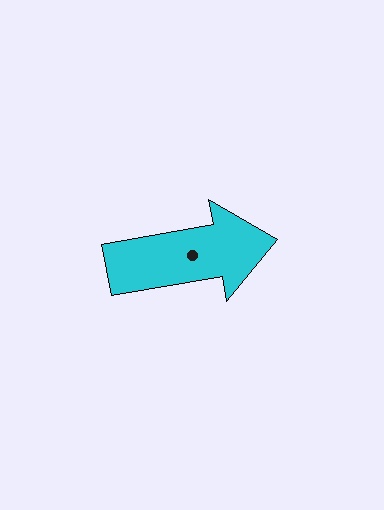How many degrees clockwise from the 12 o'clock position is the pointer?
Approximately 80 degrees.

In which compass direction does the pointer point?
East.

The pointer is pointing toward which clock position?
Roughly 3 o'clock.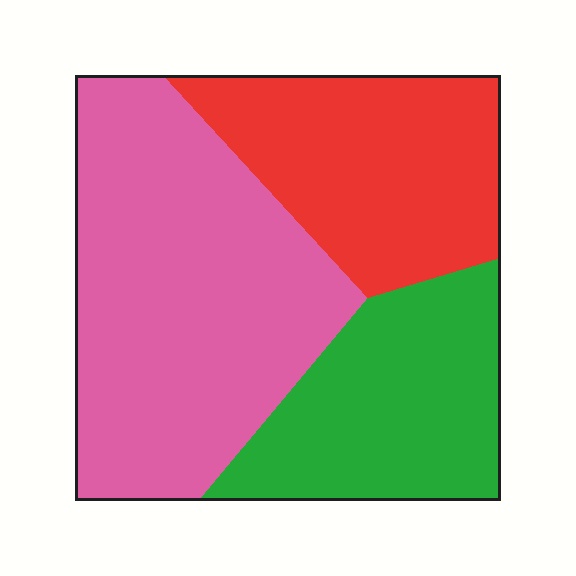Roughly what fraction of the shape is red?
Red takes up between a sixth and a third of the shape.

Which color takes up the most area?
Pink, at roughly 45%.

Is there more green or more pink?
Pink.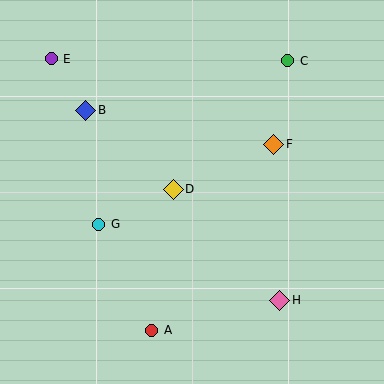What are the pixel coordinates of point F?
Point F is at (274, 144).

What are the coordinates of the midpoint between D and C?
The midpoint between D and C is at (230, 125).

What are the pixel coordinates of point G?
Point G is at (99, 224).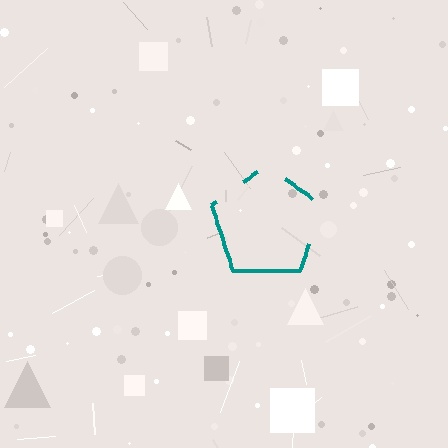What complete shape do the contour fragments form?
The contour fragments form a pentagon.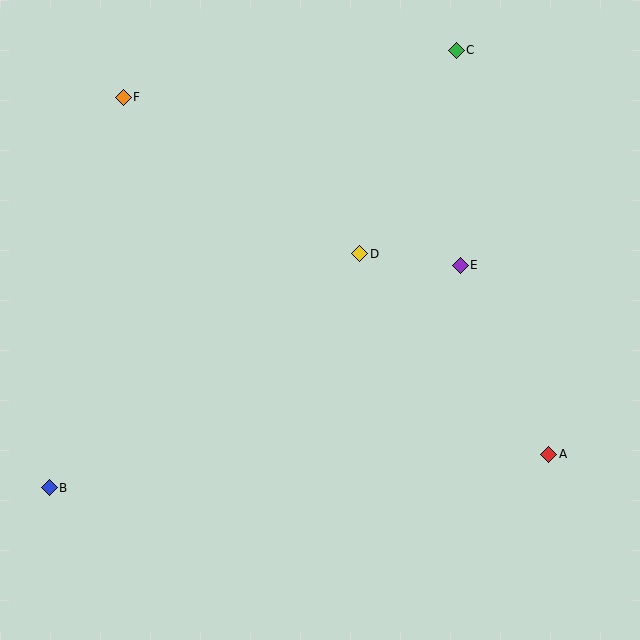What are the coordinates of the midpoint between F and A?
The midpoint between F and A is at (336, 276).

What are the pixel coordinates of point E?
Point E is at (460, 265).